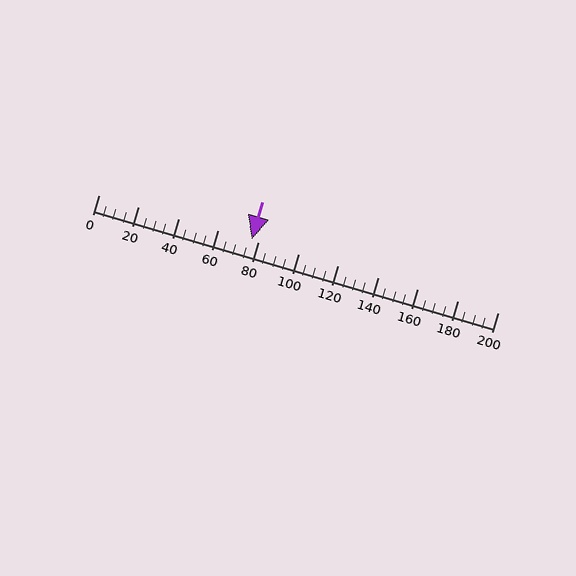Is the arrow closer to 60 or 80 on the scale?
The arrow is closer to 80.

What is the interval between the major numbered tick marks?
The major tick marks are spaced 20 units apart.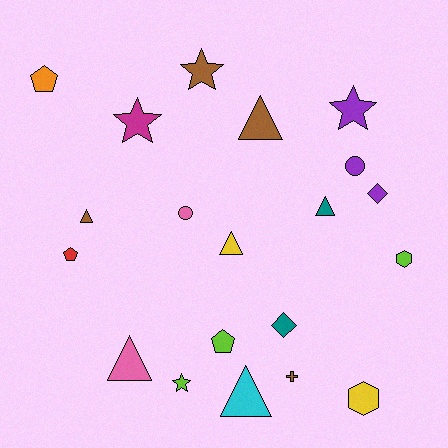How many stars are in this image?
There are 4 stars.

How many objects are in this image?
There are 20 objects.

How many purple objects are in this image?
There are 3 purple objects.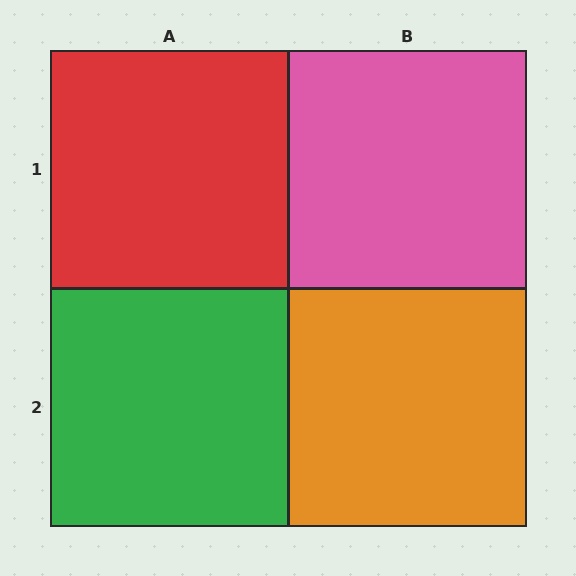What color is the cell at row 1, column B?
Pink.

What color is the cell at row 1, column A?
Red.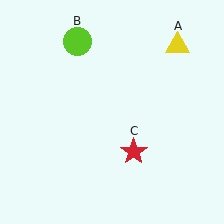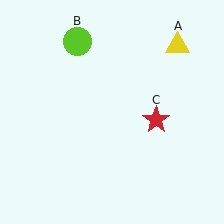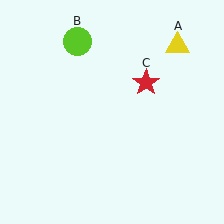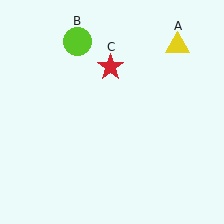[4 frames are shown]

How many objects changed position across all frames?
1 object changed position: red star (object C).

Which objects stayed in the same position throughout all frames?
Yellow triangle (object A) and lime circle (object B) remained stationary.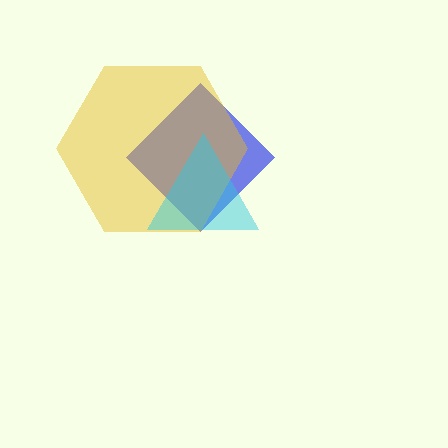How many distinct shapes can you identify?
There are 3 distinct shapes: a blue diamond, a yellow hexagon, a cyan triangle.